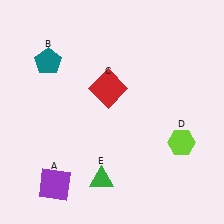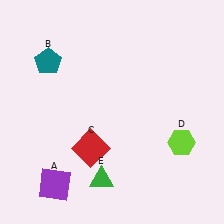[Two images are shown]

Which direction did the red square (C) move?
The red square (C) moved down.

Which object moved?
The red square (C) moved down.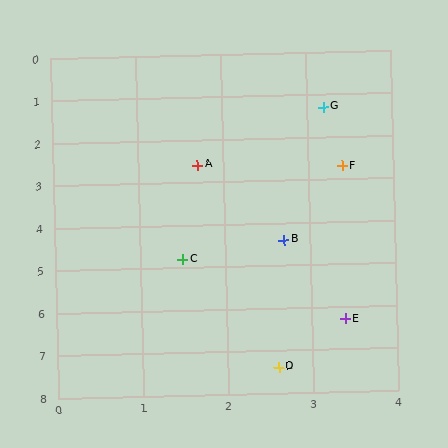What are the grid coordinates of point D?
Point D is at approximately (2.6, 7.4).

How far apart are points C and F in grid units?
Points C and F are about 2.8 grid units apart.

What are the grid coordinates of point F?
Point F is at approximately (3.4, 2.7).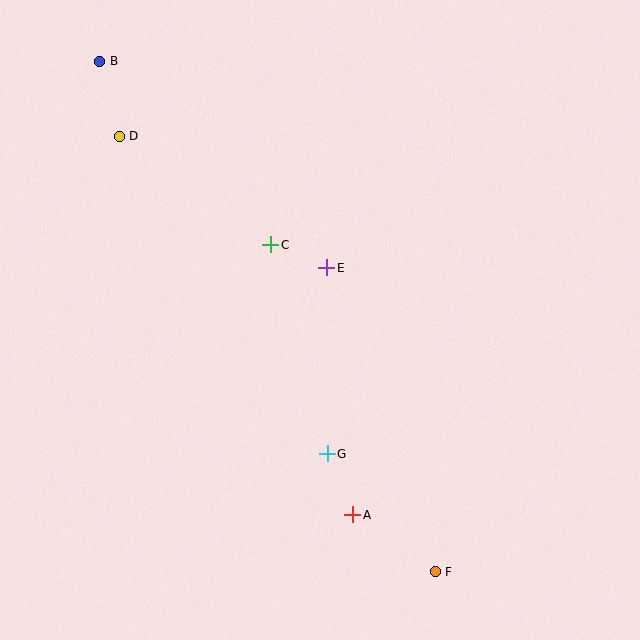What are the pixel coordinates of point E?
Point E is at (327, 268).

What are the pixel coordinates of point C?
Point C is at (271, 245).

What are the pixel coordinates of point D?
Point D is at (119, 136).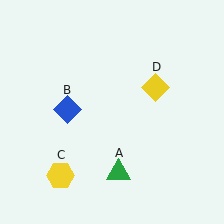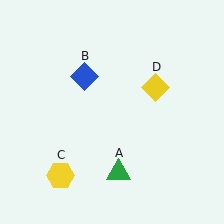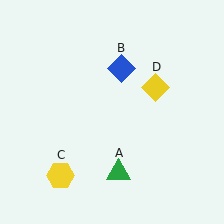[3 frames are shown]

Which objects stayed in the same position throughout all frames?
Green triangle (object A) and yellow hexagon (object C) and yellow diamond (object D) remained stationary.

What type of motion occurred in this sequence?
The blue diamond (object B) rotated clockwise around the center of the scene.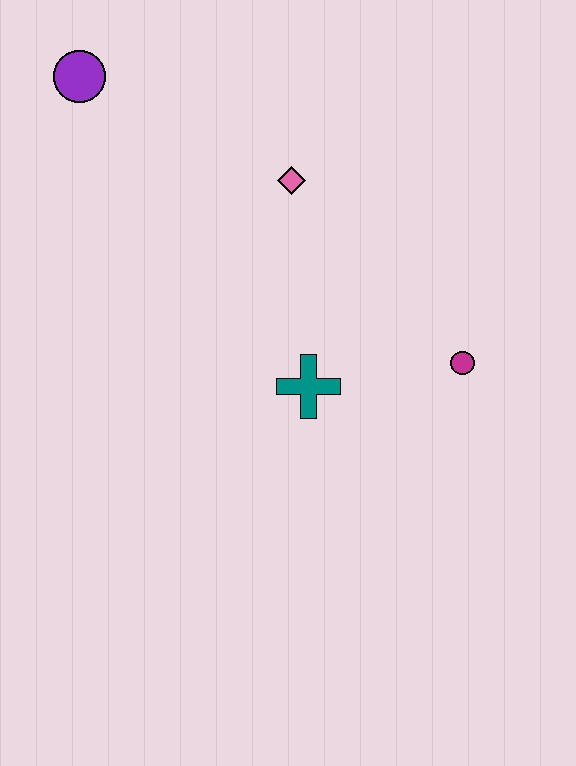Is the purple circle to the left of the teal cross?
Yes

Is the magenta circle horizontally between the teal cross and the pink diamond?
No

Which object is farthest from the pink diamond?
The magenta circle is farthest from the pink diamond.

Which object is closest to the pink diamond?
The teal cross is closest to the pink diamond.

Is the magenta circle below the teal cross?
No